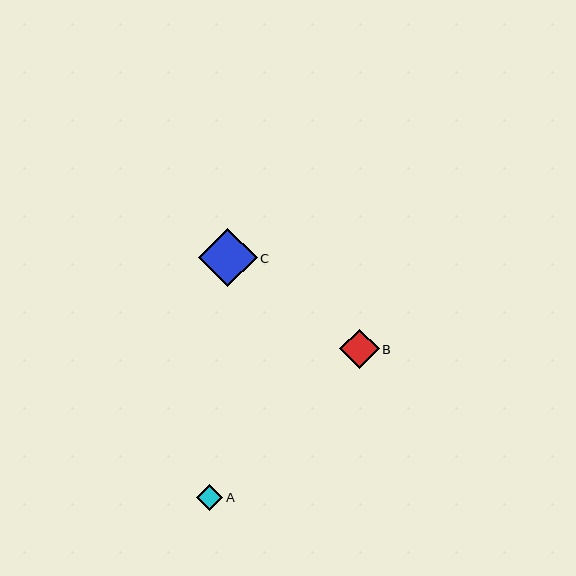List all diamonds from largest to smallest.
From largest to smallest: C, B, A.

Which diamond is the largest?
Diamond C is the largest with a size of approximately 58 pixels.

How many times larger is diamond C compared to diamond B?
Diamond C is approximately 1.5 times the size of diamond B.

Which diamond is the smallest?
Diamond A is the smallest with a size of approximately 26 pixels.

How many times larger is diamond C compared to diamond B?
Diamond C is approximately 1.5 times the size of diamond B.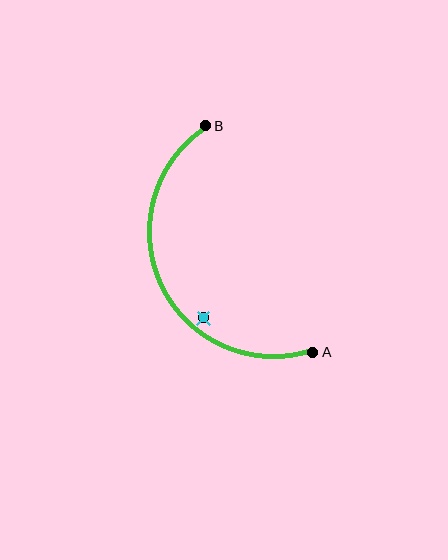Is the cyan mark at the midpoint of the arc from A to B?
No — the cyan mark does not lie on the arc at all. It sits slightly inside the curve.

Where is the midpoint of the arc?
The arc midpoint is the point on the curve farthest from the straight line joining A and B. It sits to the left of that line.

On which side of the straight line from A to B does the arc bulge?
The arc bulges to the left of the straight line connecting A and B.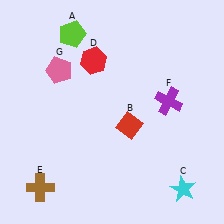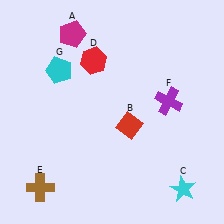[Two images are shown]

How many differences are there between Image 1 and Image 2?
There are 2 differences between the two images.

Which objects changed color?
A changed from lime to magenta. G changed from pink to cyan.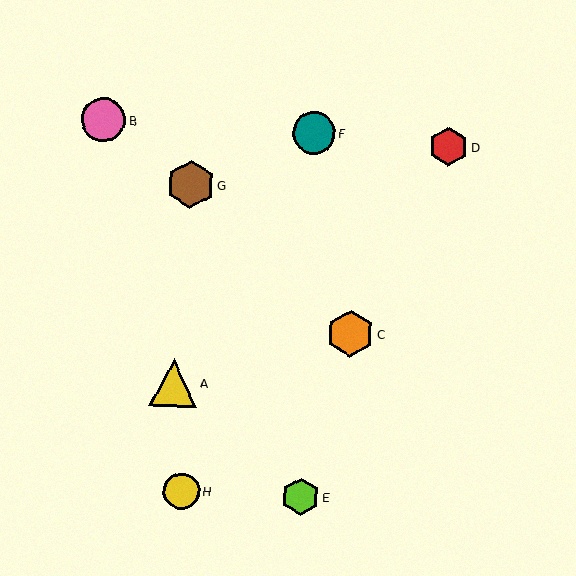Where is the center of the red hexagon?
The center of the red hexagon is at (448, 147).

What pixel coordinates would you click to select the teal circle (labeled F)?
Click at (314, 133) to select the teal circle F.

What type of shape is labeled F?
Shape F is a teal circle.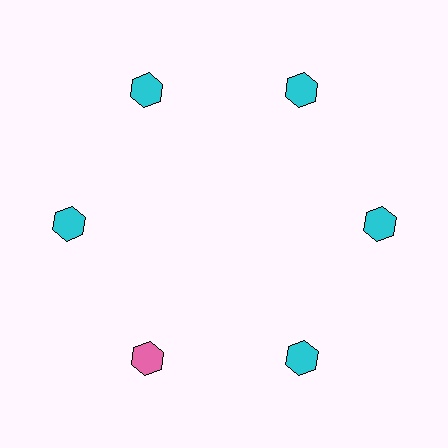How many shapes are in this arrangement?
There are 6 shapes arranged in a ring pattern.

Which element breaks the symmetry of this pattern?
The pink hexagon at roughly the 7 o'clock position breaks the symmetry. All other shapes are cyan hexagons.